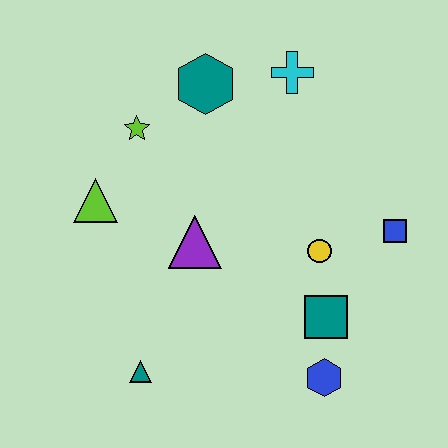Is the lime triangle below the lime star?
Yes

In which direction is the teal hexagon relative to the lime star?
The teal hexagon is to the right of the lime star.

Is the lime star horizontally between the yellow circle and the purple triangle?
No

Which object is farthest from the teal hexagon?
The blue hexagon is farthest from the teal hexagon.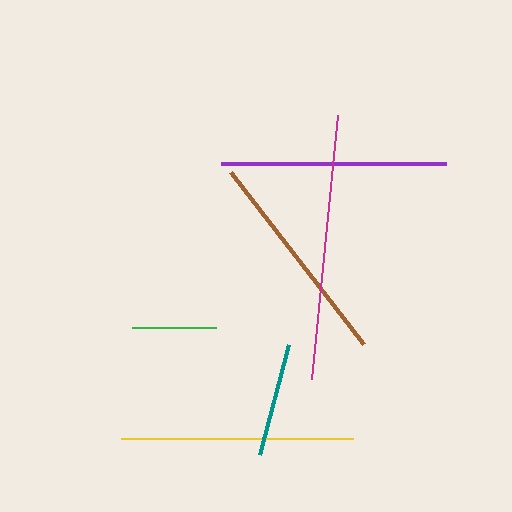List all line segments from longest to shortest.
From longest to shortest: magenta, yellow, purple, brown, teal, green.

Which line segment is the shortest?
The green line is the shortest at approximately 84 pixels.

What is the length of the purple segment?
The purple segment is approximately 225 pixels long.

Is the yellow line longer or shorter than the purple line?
The yellow line is longer than the purple line.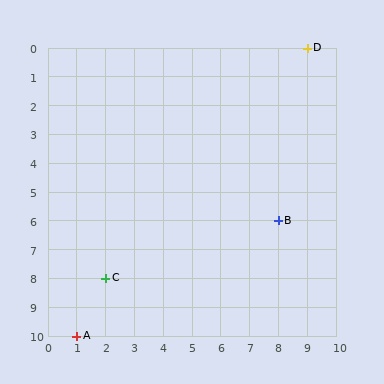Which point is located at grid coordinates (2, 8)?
Point C is at (2, 8).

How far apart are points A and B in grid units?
Points A and B are 7 columns and 4 rows apart (about 8.1 grid units diagonally).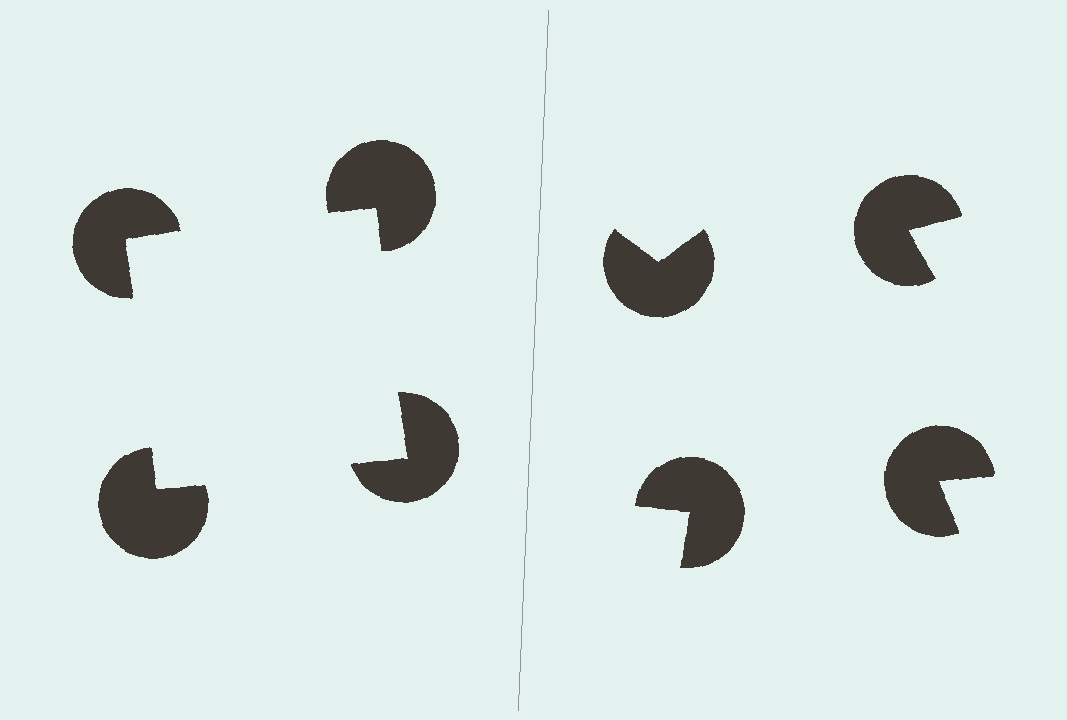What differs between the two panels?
The pac-man discs are positioned identically on both sides; only the wedge orientations differ. On the left they align to a square; on the right they are misaligned.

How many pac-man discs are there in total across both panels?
8 — 4 on each side.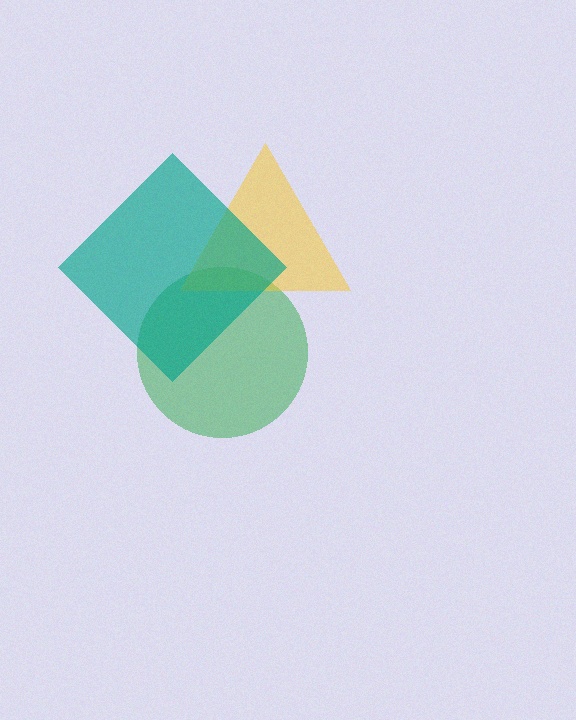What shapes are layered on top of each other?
The layered shapes are: a green circle, a yellow triangle, a teal diamond.